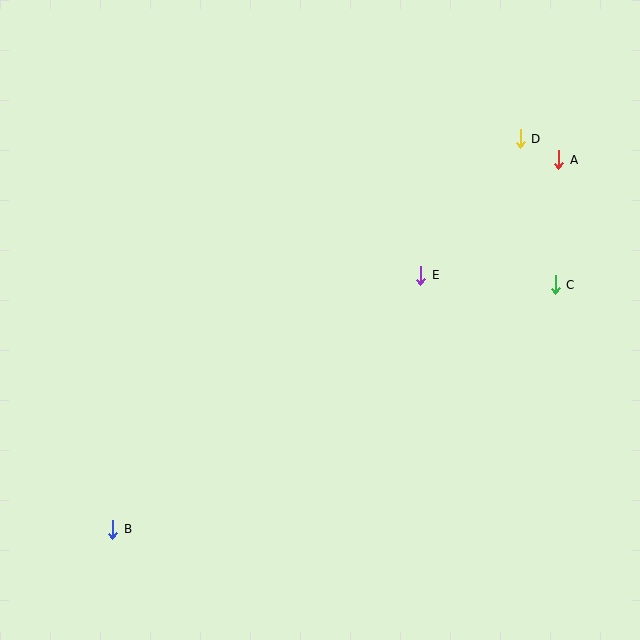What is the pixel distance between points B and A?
The distance between B and A is 579 pixels.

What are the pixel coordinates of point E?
Point E is at (421, 275).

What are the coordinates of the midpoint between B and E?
The midpoint between B and E is at (267, 402).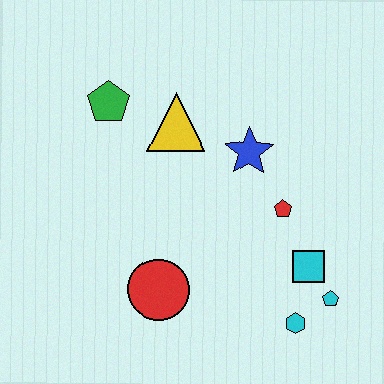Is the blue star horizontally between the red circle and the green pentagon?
No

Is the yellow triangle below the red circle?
No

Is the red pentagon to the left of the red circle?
No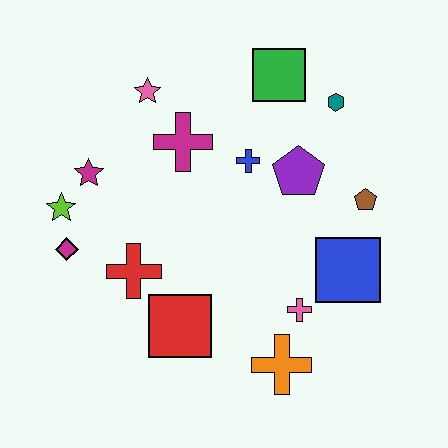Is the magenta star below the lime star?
No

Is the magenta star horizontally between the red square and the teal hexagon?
No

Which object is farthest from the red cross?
The teal hexagon is farthest from the red cross.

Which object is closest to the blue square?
The pink cross is closest to the blue square.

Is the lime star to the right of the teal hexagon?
No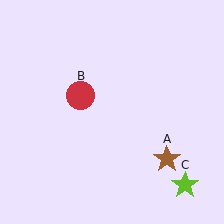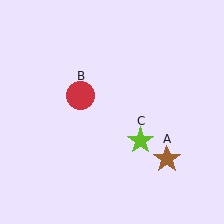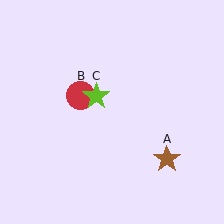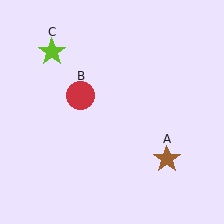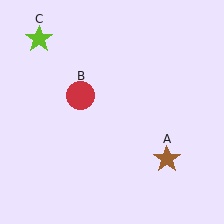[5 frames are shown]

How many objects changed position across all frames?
1 object changed position: lime star (object C).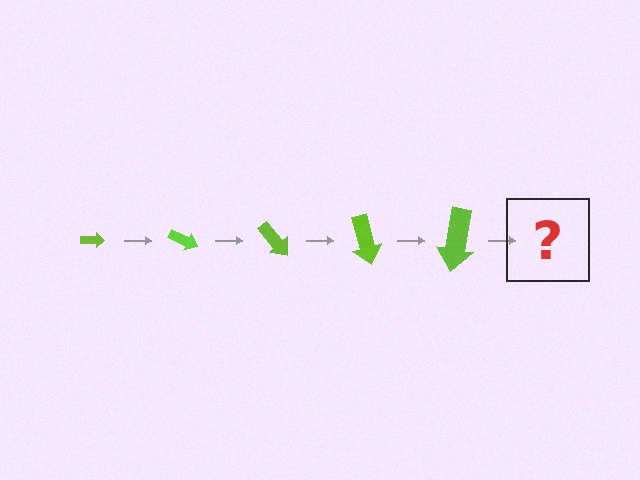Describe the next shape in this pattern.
It should be an arrow, larger than the previous one and rotated 125 degrees from the start.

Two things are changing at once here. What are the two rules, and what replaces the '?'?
The two rules are that the arrow grows larger each step and it rotates 25 degrees each step. The '?' should be an arrow, larger than the previous one and rotated 125 degrees from the start.